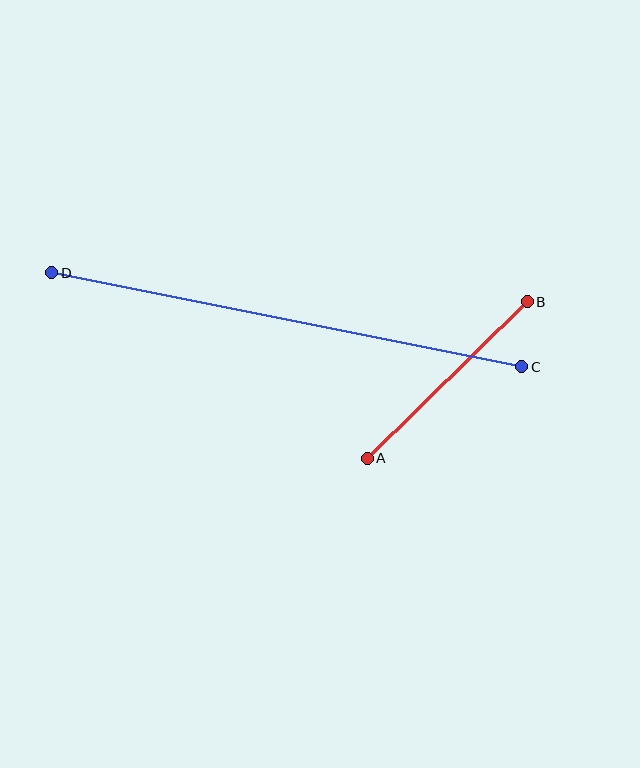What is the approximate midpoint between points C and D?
The midpoint is at approximately (287, 320) pixels.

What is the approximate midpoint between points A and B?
The midpoint is at approximately (447, 380) pixels.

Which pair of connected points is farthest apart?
Points C and D are farthest apart.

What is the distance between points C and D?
The distance is approximately 479 pixels.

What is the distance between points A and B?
The distance is approximately 224 pixels.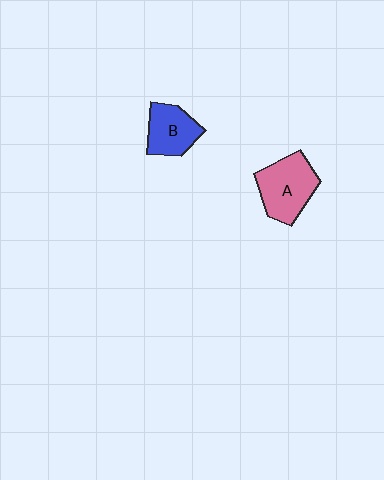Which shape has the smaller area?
Shape B (blue).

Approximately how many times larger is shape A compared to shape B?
Approximately 1.3 times.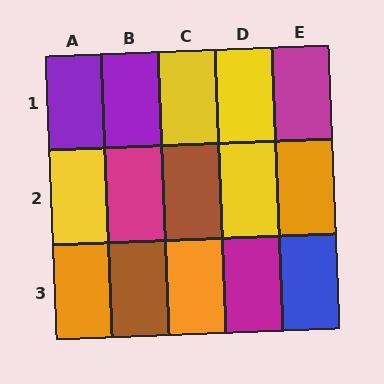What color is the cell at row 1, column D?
Yellow.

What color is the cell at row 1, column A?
Purple.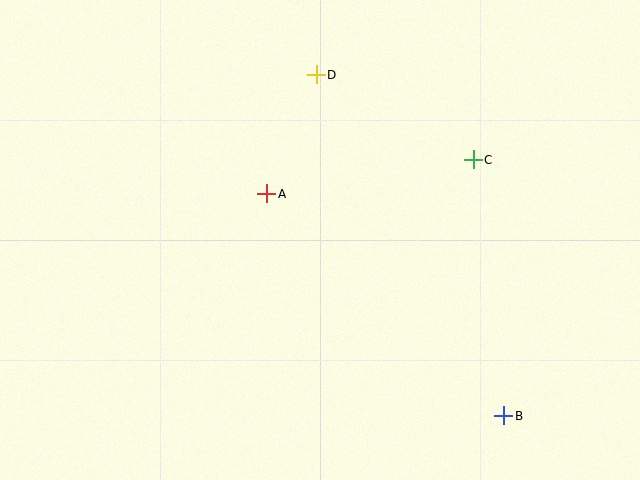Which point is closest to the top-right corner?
Point C is closest to the top-right corner.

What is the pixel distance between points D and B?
The distance between D and B is 389 pixels.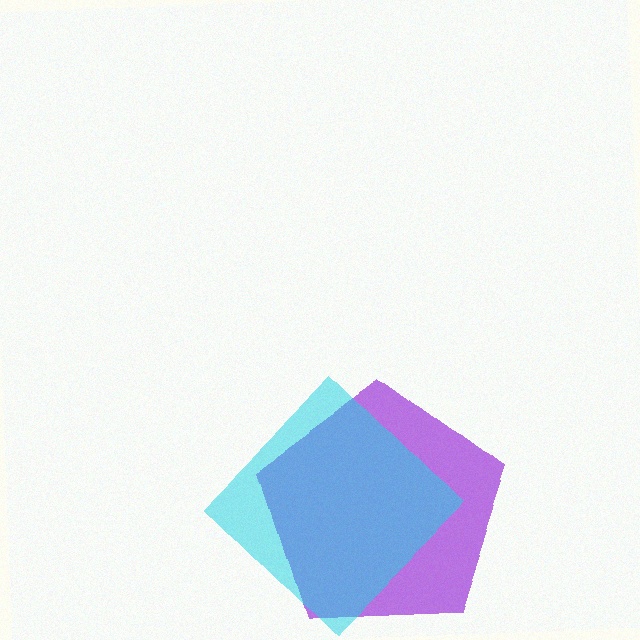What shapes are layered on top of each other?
The layered shapes are: a purple pentagon, a cyan diamond.